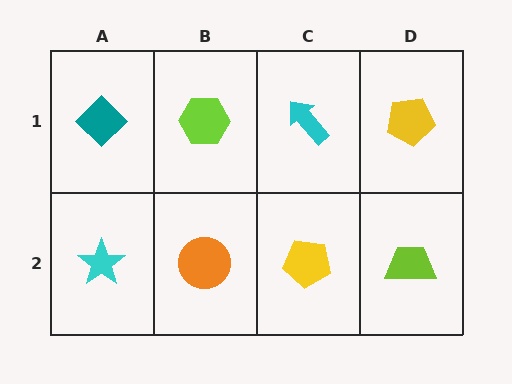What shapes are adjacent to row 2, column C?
A cyan arrow (row 1, column C), an orange circle (row 2, column B), a lime trapezoid (row 2, column D).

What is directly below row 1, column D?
A lime trapezoid.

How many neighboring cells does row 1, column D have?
2.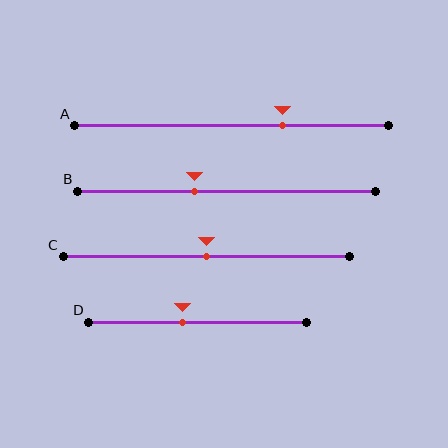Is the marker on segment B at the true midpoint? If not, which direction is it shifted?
No, the marker on segment B is shifted to the left by about 11% of the segment length.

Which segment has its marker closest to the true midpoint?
Segment C has its marker closest to the true midpoint.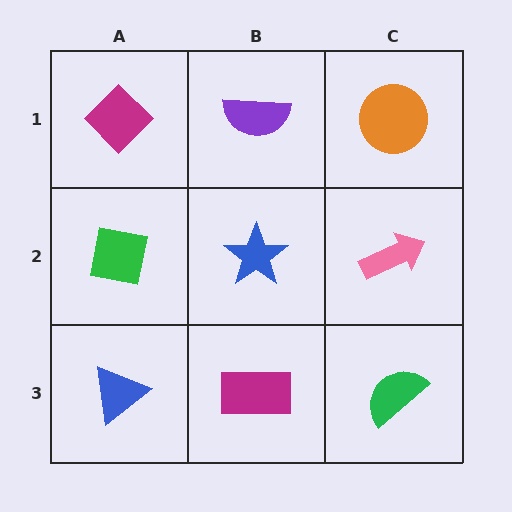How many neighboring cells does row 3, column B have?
3.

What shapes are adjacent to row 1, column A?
A green square (row 2, column A), a purple semicircle (row 1, column B).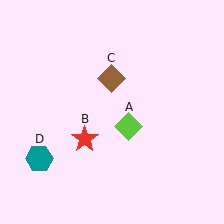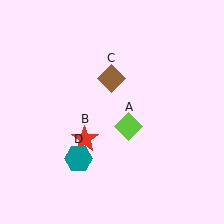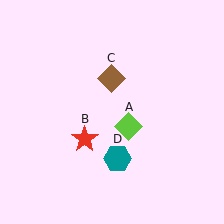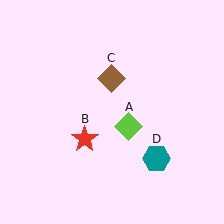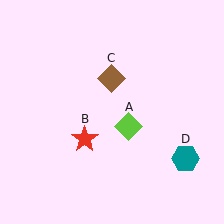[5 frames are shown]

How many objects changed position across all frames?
1 object changed position: teal hexagon (object D).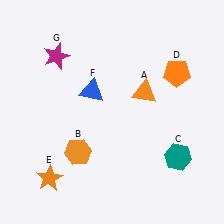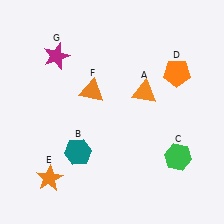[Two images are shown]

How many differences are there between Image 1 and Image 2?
There are 3 differences between the two images.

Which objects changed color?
B changed from orange to teal. C changed from teal to green. F changed from blue to orange.